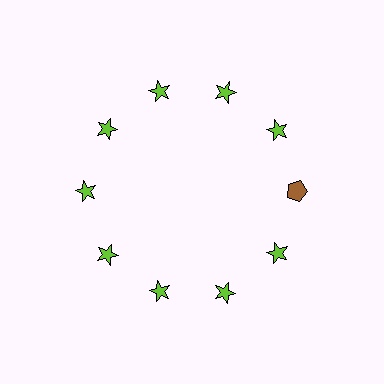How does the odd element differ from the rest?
It differs in both color (brown instead of lime) and shape (pentagon instead of star).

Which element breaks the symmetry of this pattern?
The brown pentagon at roughly the 3 o'clock position breaks the symmetry. All other shapes are lime stars.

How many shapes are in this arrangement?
There are 10 shapes arranged in a ring pattern.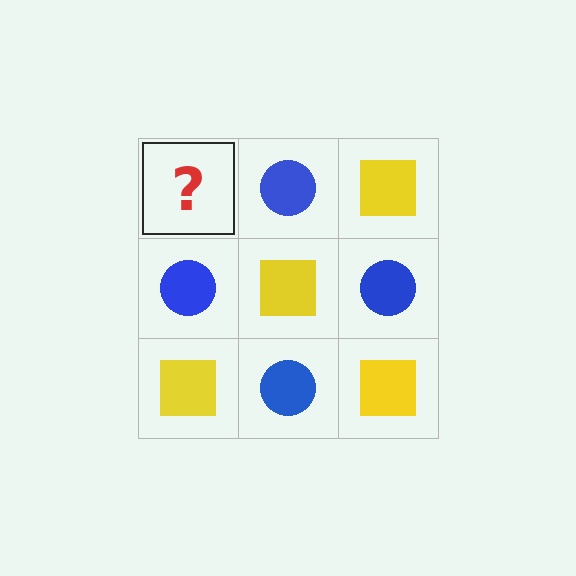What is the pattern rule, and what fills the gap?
The rule is that it alternates yellow square and blue circle in a checkerboard pattern. The gap should be filled with a yellow square.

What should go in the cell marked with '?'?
The missing cell should contain a yellow square.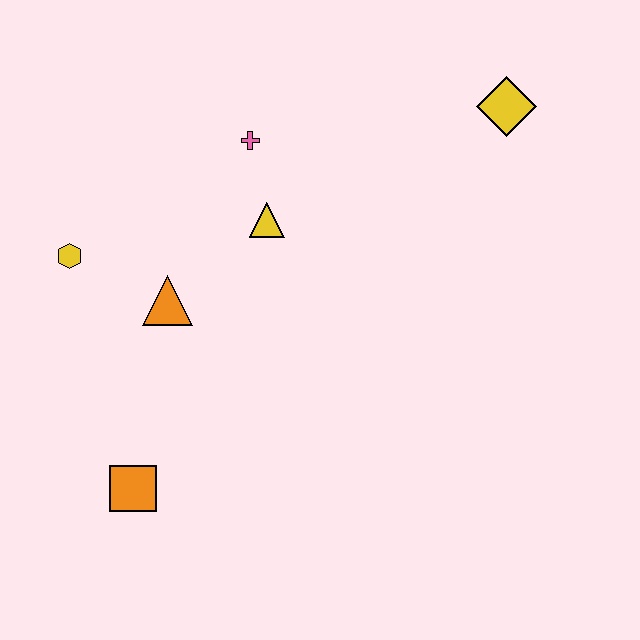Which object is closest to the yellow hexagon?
The orange triangle is closest to the yellow hexagon.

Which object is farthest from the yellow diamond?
The orange square is farthest from the yellow diamond.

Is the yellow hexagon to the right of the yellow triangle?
No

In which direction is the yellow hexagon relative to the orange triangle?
The yellow hexagon is to the left of the orange triangle.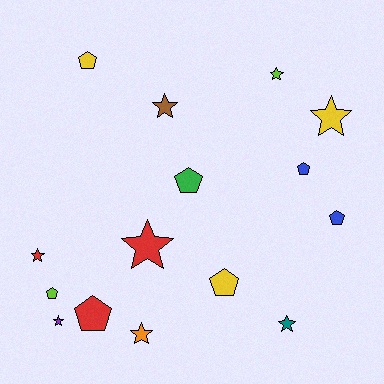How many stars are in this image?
There are 8 stars.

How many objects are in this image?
There are 15 objects.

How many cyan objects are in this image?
There are no cyan objects.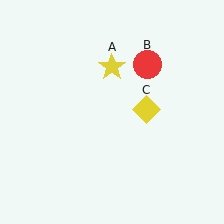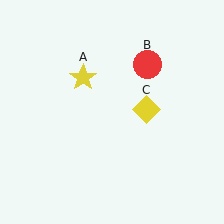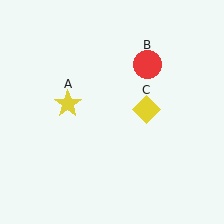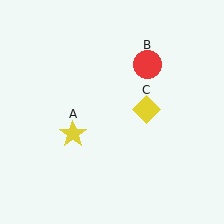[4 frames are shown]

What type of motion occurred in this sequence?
The yellow star (object A) rotated counterclockwise around the center of the scene.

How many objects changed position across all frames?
1 object changed position: yellow star (object A).